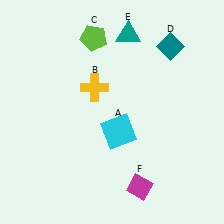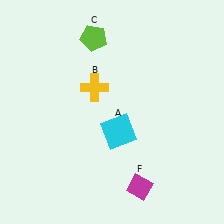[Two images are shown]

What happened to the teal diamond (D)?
The teal diamond (D) was removed in Image 2. It was in the top-right area of Image 1.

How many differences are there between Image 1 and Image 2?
There are 2 differences between the two images.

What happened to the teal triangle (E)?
The teal triangle (E) was removed in Image 2. It was in the top-right area of Image 1.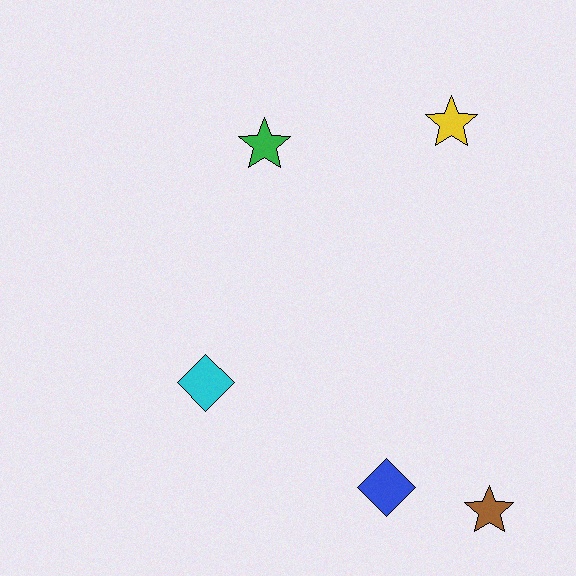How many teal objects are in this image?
There are no teal objects.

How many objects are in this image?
There are 5 objects.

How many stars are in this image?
There are 3 stars.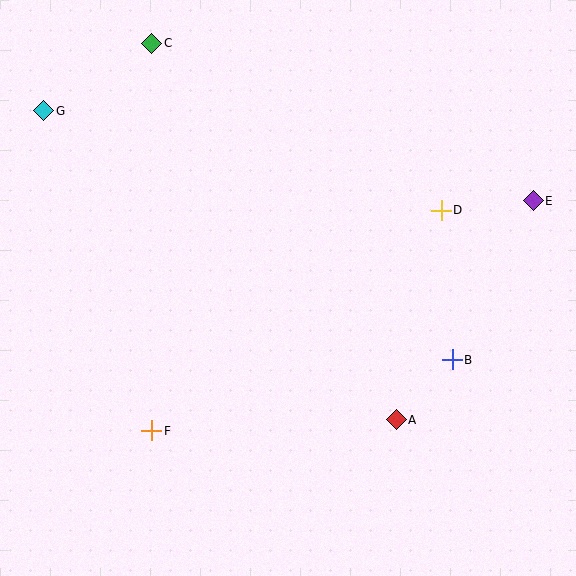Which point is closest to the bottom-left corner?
Point F is closest to the bottom-left corner.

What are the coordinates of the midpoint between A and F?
The midpoint between A and F is at (274, 425).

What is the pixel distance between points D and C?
The distance between D and C is 334 pixels.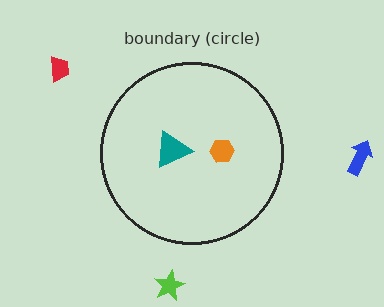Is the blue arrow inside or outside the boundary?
Outside.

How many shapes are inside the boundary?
2 inside, 3 outside.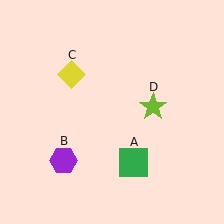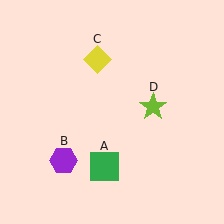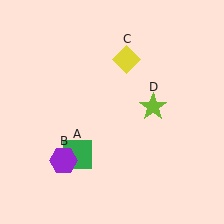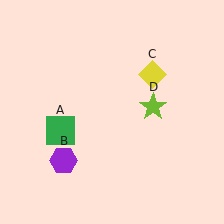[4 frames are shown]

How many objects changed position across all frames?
2 objects changed position: green square (object A), yellow diamond (object C).